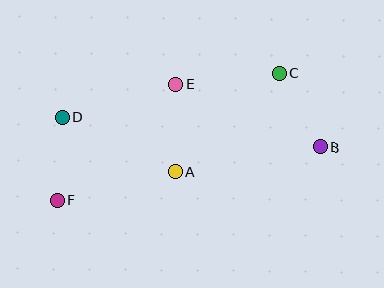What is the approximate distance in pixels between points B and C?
The distance between B and C is approximately 85 pixels.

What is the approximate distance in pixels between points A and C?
The distance between A and C is approximately 143 pixels.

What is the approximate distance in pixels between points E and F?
The distance between E and F is approximately 165 pixels.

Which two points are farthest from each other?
Points B and F are farthest from each other.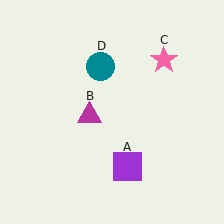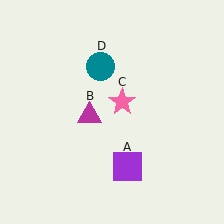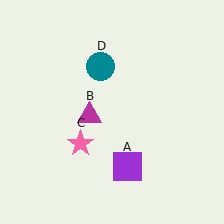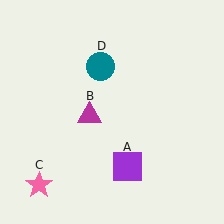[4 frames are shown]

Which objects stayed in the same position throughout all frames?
Purple square (object A) and magenta triangle (object B) and teal circle (object D) remained stationary.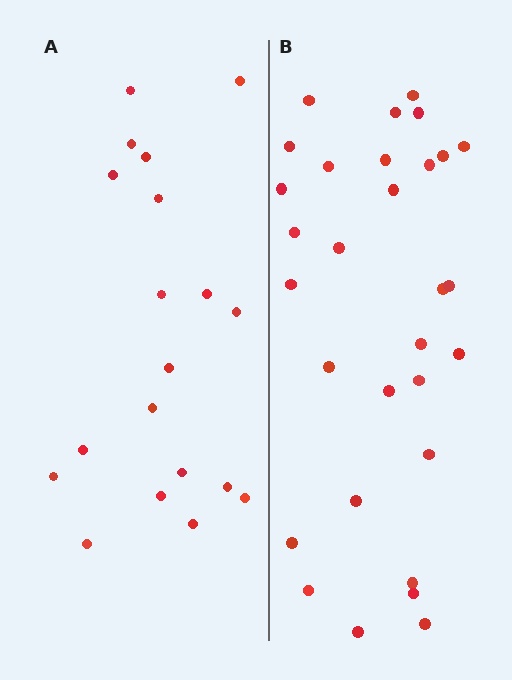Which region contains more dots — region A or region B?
Region B (the right region) has more dots.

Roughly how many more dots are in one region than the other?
Region B has roughly 12 or so more dots than region A.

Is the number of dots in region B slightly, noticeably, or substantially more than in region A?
Region B has substantially more. The ratio is roughly 1.6 to 1.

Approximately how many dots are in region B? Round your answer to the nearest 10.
About 30 dots.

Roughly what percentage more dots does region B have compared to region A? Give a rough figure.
About 60% more.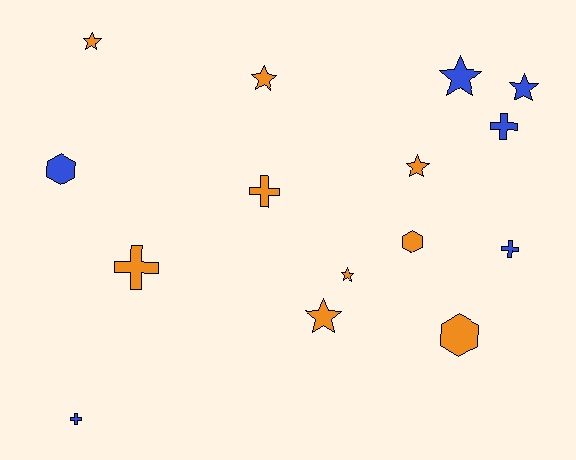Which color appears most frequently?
Orange, with 9 objects.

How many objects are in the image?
There are 15 objects.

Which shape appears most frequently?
Star, with 7 objects.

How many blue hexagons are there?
There is 1 blue hexagon.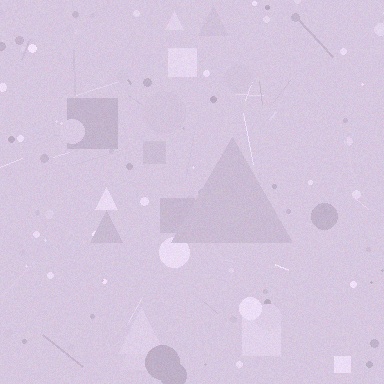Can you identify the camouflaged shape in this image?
The camouflaged shape is a triangle.